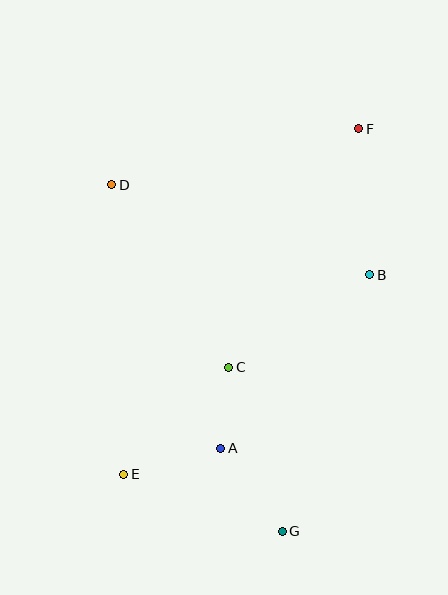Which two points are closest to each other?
Points A and C are closest to each other.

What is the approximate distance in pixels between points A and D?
The distance between A and D is approximately 285 pixels.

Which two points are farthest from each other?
Points E and F are farthest from each other.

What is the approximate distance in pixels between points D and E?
The distance between D and E is approximately 290 pixels.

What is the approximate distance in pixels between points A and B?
The distance between A and B is approximately 229 pixels.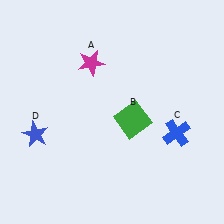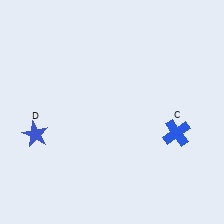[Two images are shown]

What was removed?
The magenta star (A), the green square (B) were removed in Image 2.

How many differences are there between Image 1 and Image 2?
There are 2 differences between the two images.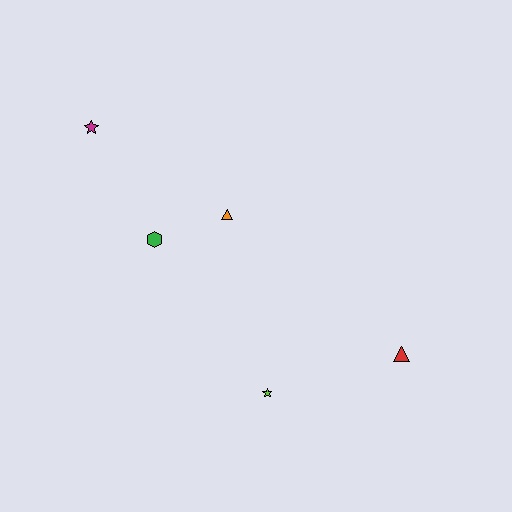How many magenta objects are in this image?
There is 1 magenta object.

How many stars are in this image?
There are 2 stars.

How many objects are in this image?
There are 5 objects.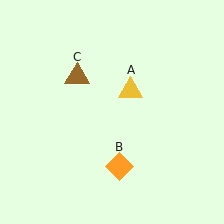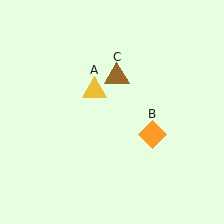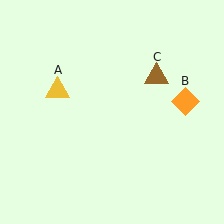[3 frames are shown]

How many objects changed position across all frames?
3 objects changed position: yellow triangle (object A), orange diamond (object B), brown triangle (object C).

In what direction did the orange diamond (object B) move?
The orange diamond (object B) moved up and to the right.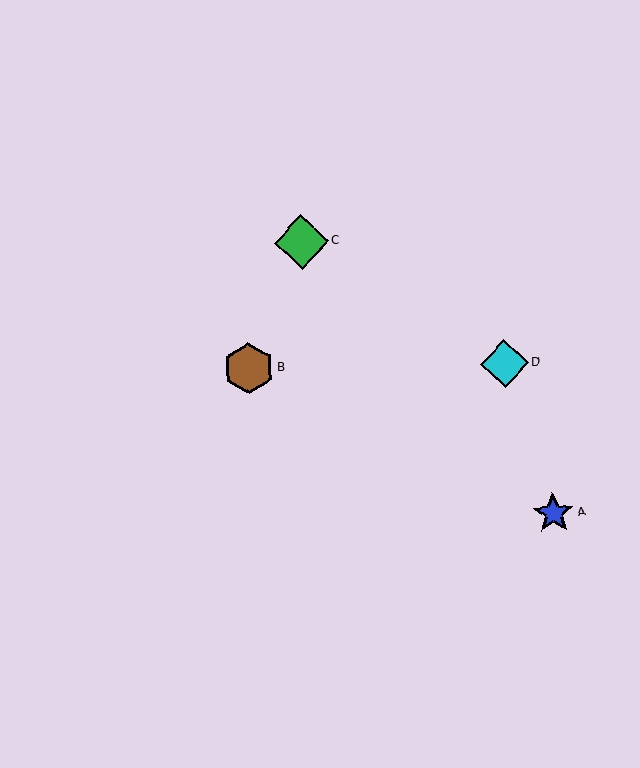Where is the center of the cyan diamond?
The center of the cyan diamond is at (504, 364).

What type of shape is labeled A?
Shape A is a blue star.